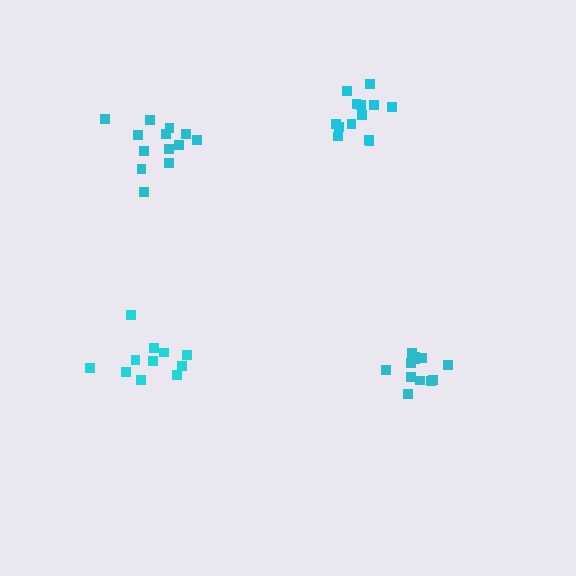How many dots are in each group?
Group 1: 12 dots, Group 2: 13 dots, Group 3: 11 dots, Group 4: 13 dots (49 total).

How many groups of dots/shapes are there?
There are 4 groups.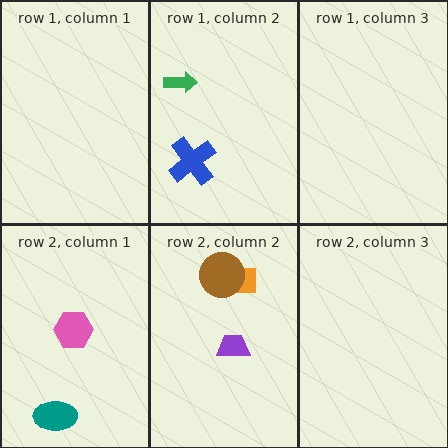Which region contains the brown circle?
The row 2, column 2 region.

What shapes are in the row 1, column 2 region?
The green arrow, the blue cross.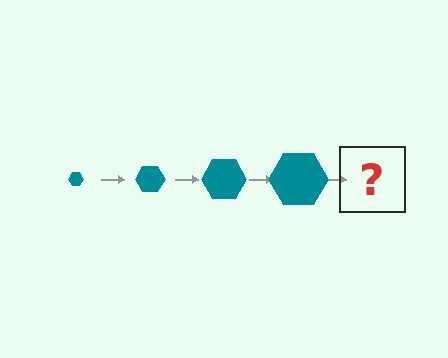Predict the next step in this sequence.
The next step is a teal hexagon, larger than the previous one.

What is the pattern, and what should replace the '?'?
The pattern is that the hexagon gets progressively larger each step. The '?' should be a teal hexagon, larger than the previous one.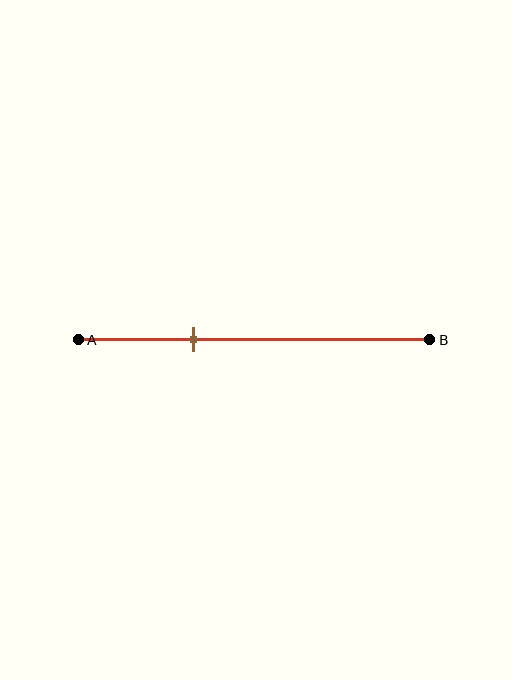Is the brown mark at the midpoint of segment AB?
No, the mark is at about 35% from A, not at the 50% midpoint.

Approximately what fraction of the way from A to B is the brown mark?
The brown mark is approximately 35% of the way from A to B.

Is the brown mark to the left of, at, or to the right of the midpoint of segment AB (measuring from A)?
The brown mark is to the left of the midpoint of segment AB.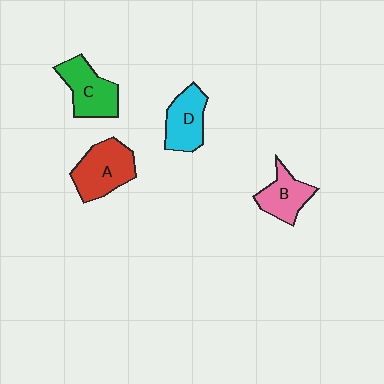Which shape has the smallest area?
Shape B (pink).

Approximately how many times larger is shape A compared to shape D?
Approximately 1.2 times.